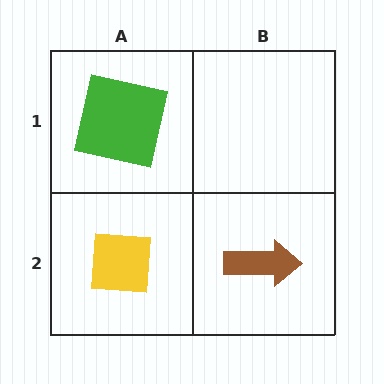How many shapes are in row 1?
1 shape.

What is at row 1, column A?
A green square.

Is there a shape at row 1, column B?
No, that cell is empty.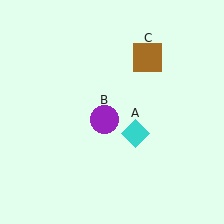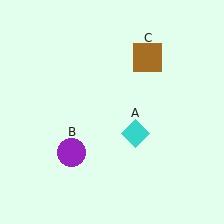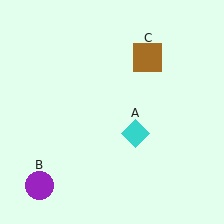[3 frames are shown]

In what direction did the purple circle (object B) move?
The purple circle (object B) moved down and to the left.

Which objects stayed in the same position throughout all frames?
Cyan diamond (object A) and brown square (object C) remained stationary.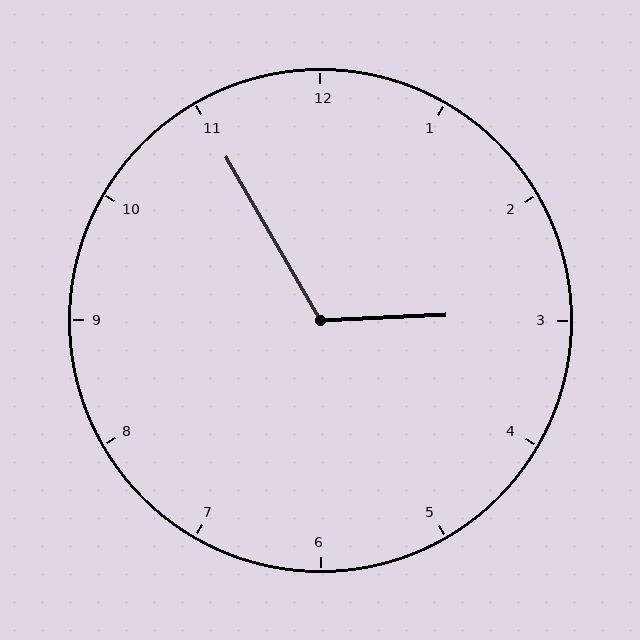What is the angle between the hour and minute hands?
Approximately 118 degrees.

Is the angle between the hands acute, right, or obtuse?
It is obtuse.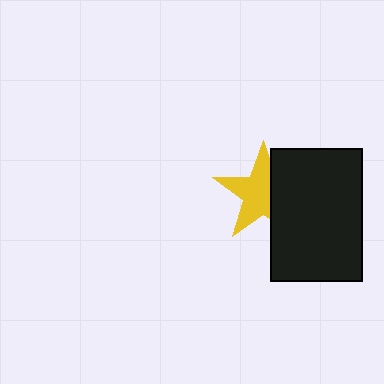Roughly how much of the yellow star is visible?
About half of it is visible (roughly 62%).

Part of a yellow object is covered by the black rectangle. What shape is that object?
It is a star.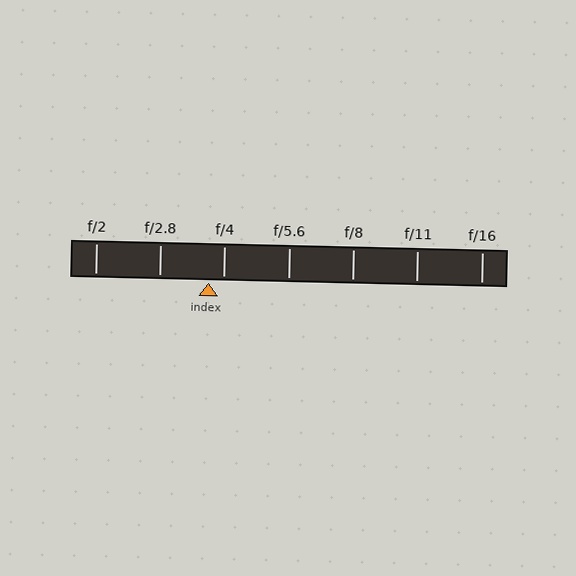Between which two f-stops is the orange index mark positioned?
The index mark is between f/2.8 and f/4.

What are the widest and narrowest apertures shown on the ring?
The widest aperture shown is f/2 and the narrowest is f/16.